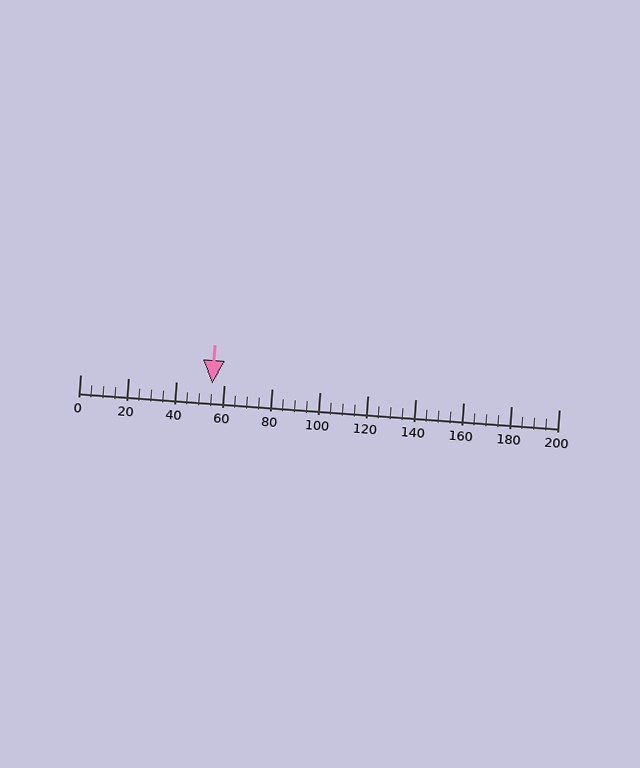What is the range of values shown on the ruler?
The ruler shows values from 0 to 200.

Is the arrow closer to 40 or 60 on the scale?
The arrow is closer to 60.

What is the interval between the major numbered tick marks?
The major tick marks are spaced 20 units apart.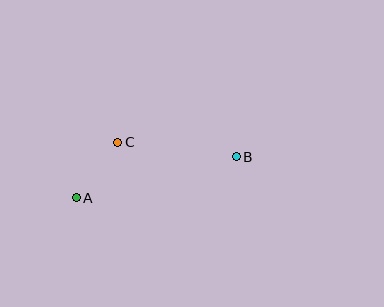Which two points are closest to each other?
Points A and C are closest to each other.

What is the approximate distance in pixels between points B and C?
The distance between B and C is approximately 119 pixels.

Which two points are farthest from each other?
Points A and B are farthest from each other.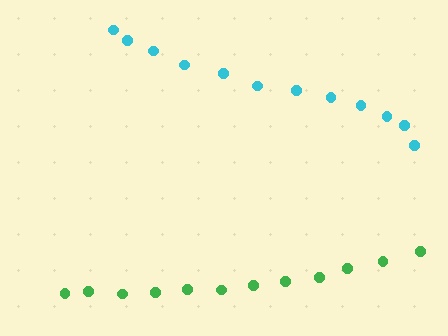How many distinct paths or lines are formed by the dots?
There are 2 distinct paths.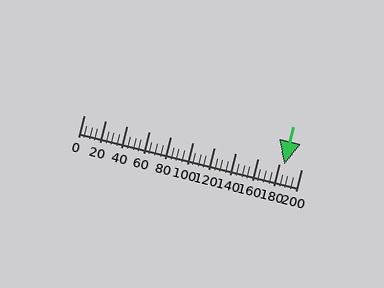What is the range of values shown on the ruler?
The ruler shows values from 0 to 200.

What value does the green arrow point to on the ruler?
The green arrow points to approximately 185.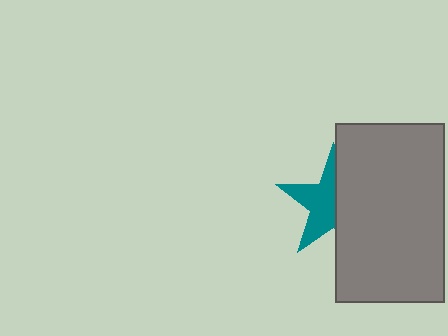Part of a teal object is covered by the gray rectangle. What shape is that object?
It is a star.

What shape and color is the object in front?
The object in front is a gray rectangle.